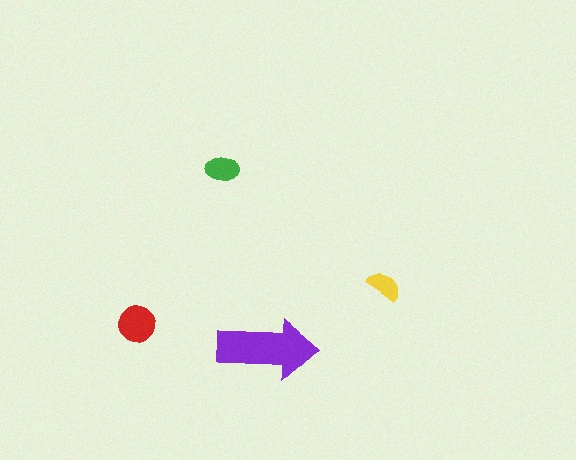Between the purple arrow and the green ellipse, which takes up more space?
The purple arrow.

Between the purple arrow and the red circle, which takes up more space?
The purple arrow.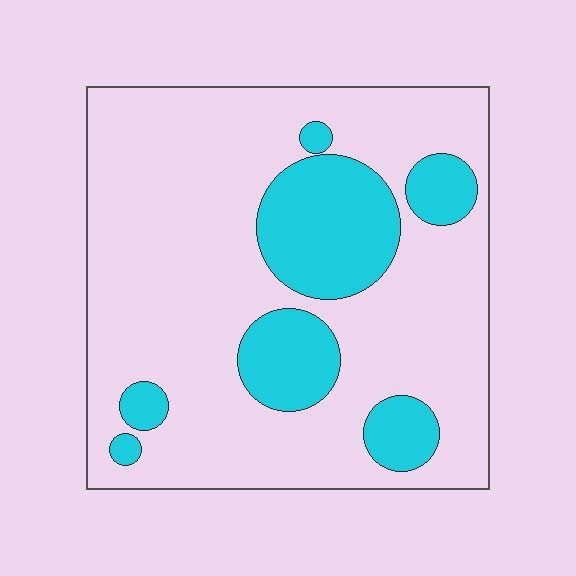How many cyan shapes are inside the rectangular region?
7.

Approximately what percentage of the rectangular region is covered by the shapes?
Approximately 25%.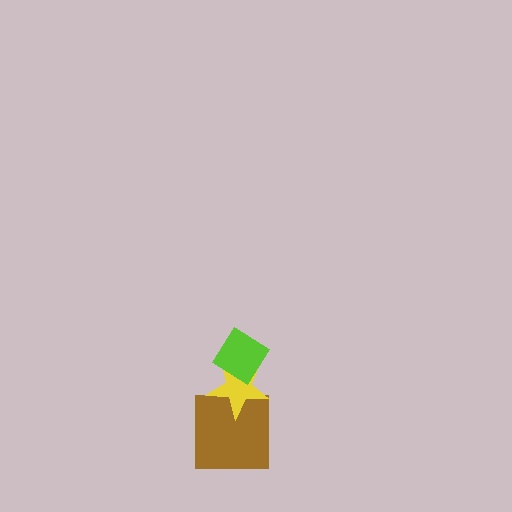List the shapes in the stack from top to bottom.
From top to bottom: the lime diamond, the yellow star, the brown square.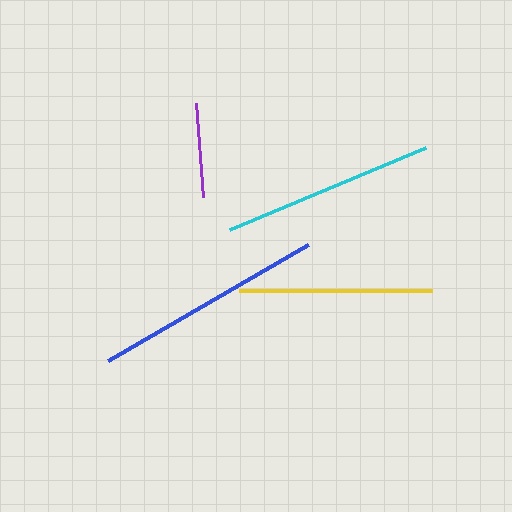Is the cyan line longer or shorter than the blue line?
The blue line is longer than the cyan line.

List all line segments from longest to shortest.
From longest to shortest: blue, cyan, yellow, purple.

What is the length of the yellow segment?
The yellow segment is approximately 193 pixels long.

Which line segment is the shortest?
The purple line is the shortest at approximately 94 pixels.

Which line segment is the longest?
The blue line is the longest at approximately 231 pixels.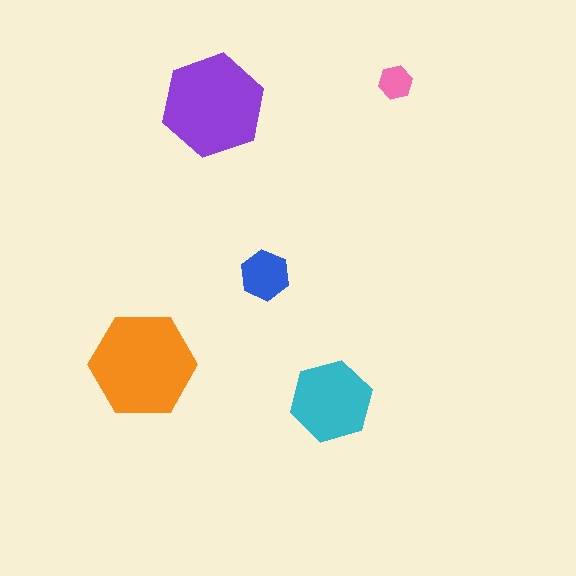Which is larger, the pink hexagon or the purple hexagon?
The purple one.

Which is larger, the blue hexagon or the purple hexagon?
The purple one.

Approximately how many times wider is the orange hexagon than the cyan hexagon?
About 1.5 times wider.